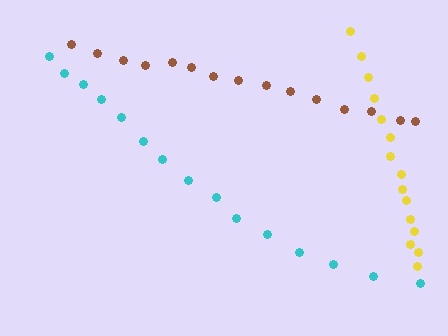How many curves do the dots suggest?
There are 3 distinct paths.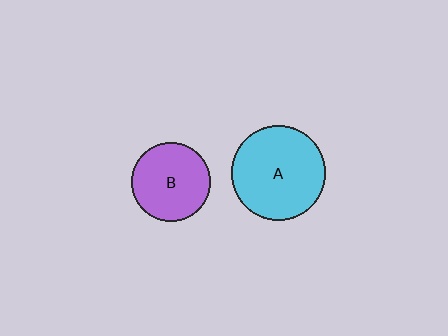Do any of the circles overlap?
No, none of the circles overlap.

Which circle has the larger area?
Circle A (cyan).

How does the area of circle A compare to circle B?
Approximately 1.4 times.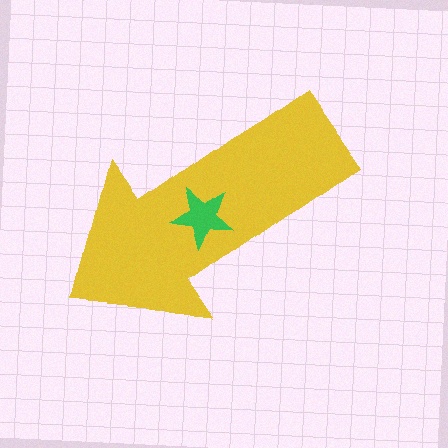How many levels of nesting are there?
2.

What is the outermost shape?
The yellow arrow.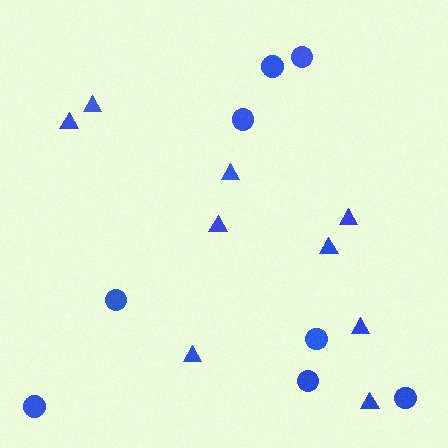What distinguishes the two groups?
There are 2 groups: one group of circles (8) and one group of triangles (9).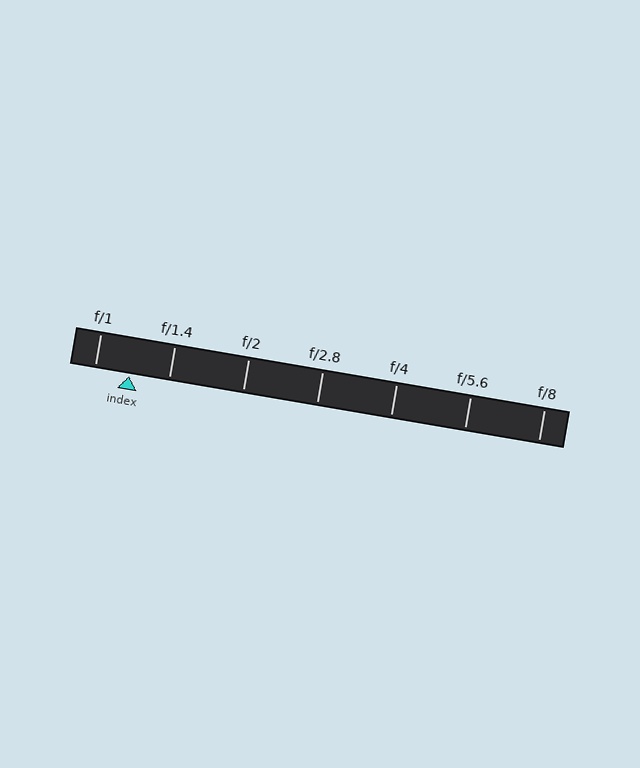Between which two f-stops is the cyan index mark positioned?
The index mark is between f/1 and f/1.4.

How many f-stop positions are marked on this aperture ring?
There are 7 f-stop positions marked.